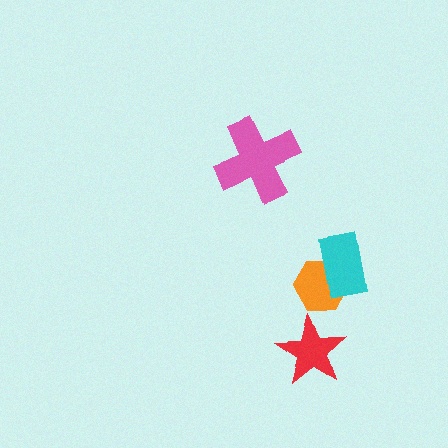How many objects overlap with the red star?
0 objects overlap with the red star.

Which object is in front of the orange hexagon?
The cyan rectangle is in front of the orange hexagon.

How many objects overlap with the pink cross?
0 objects overlap with the pink cross.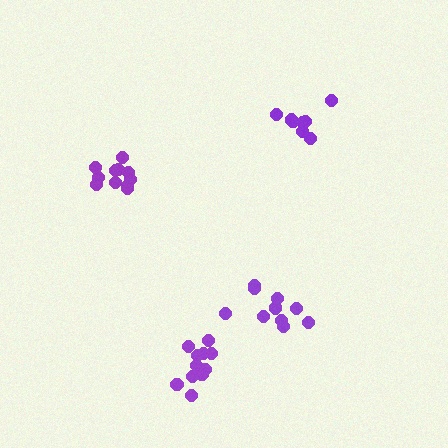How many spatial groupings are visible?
There are 4 spatial groupings.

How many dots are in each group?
Group 1: 12 dots, Group 2: 10 dots, Group 3: 8 dots, Group 4: 12 dots (42 total).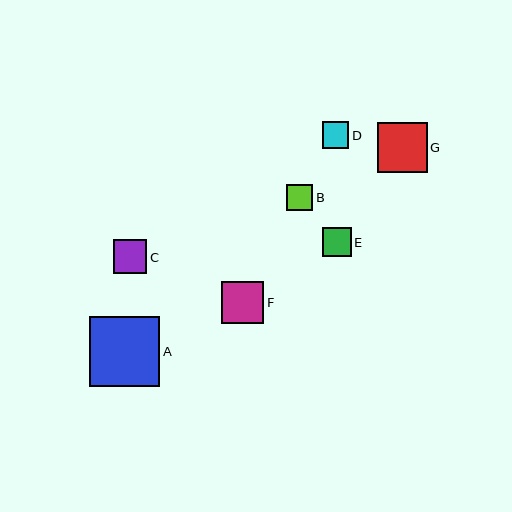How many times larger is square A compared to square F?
Square A is approximately 1.7 times the size of square F.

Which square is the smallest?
Square B is the smallest with a size of approximately 26 pixels.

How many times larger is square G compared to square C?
Square G is approximately 1.5 times the size of square C.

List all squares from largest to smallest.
From largest to smallest: A, G, F, C, E, D, B.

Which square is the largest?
Square A is the largest with a size of approximately 70 pixels.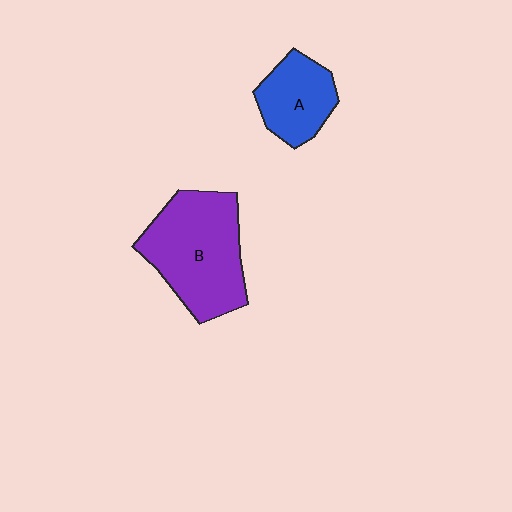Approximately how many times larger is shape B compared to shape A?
Approximately 1.9 times.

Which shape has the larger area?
Shape B (purple).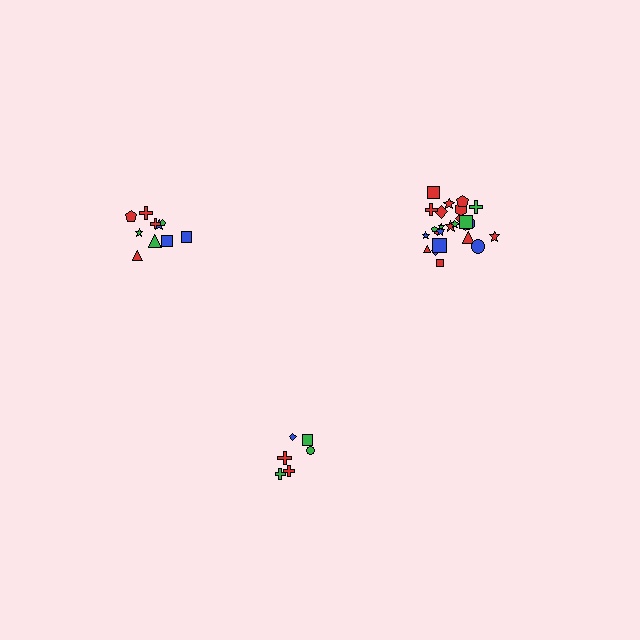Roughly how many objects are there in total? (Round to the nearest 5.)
Roughly 40 objects in total.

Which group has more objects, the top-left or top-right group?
The top-right group.